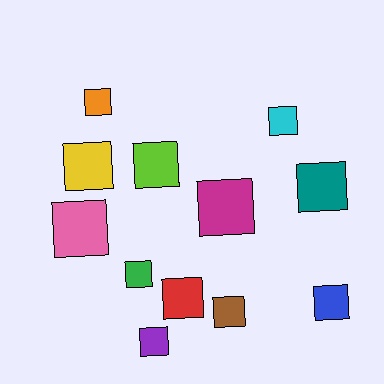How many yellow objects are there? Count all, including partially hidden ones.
There is 1 yellow object.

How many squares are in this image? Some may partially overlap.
There are 12 squares.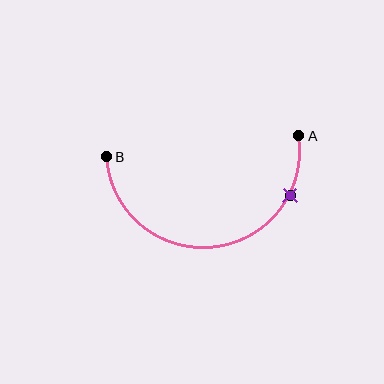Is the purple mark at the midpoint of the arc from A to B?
No. The purple mark lies on the arc but is closer to endpoint A. The arc midpoint would be at the point on the curve equidistant along the arc from both A and B.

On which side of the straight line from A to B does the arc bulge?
The arc bulges below the straight line connecting A and B.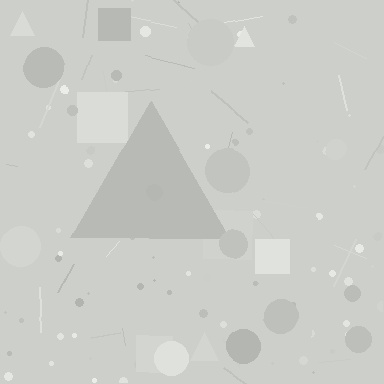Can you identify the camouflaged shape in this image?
The camouflaged shape is a triangle.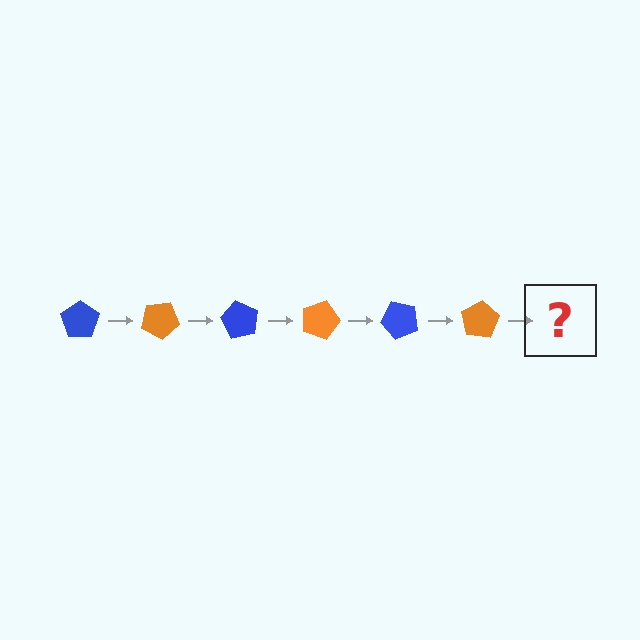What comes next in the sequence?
The next element should be a blue pentagon, rotated 180 degrees from the start.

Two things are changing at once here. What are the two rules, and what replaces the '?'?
The two rules are that it rotates 30 degrees each step and the color cycles through blue and orange. The '?' should be a blue pentagon, rotated 180 degrees from the start.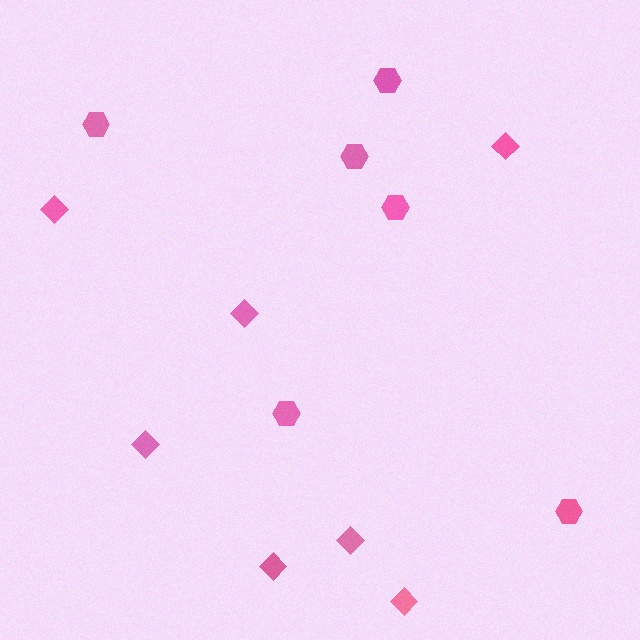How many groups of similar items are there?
There are 2 groups: one group of hexagons (6) and one group of diamonds (7).